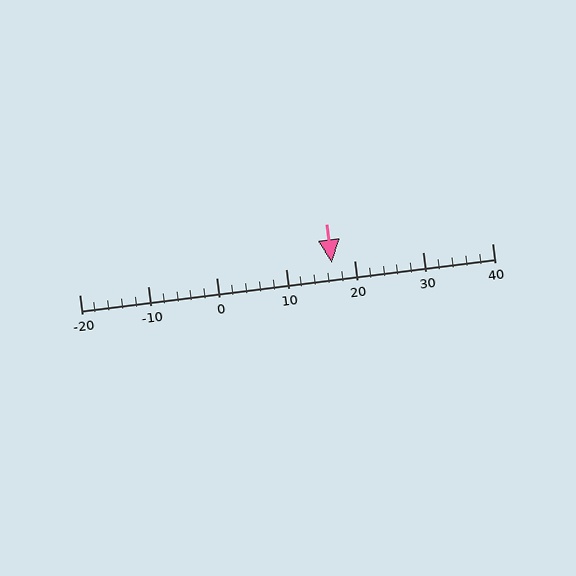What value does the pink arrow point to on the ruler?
The pink arrow points to approximately 17.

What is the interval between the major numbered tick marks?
The major tick marks are spaced 10 units apart.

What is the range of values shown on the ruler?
The ruler shows values from -20 to 40.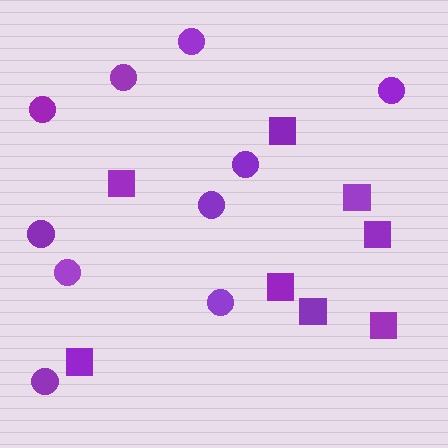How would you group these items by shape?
There are 2 groups: one group of squares (8) and one group of circles (10).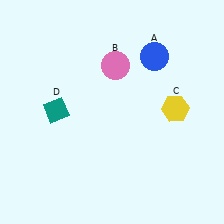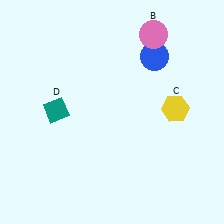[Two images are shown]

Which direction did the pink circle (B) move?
The pink circle (B) moved right.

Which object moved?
The pink circle (B) moved right.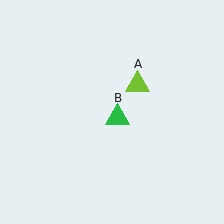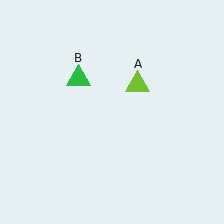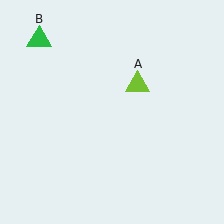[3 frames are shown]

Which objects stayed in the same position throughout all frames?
Lime triangle (object A) remained stationary.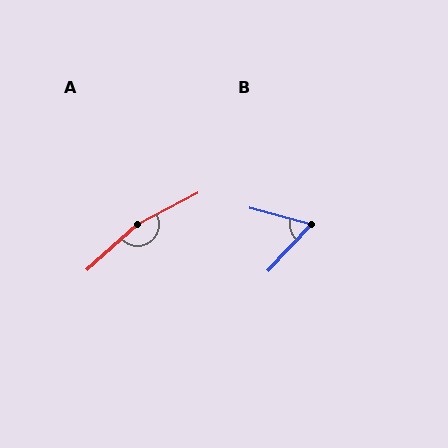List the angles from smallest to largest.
B (62°), A (165°).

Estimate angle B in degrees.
Approximately 62 degrees.